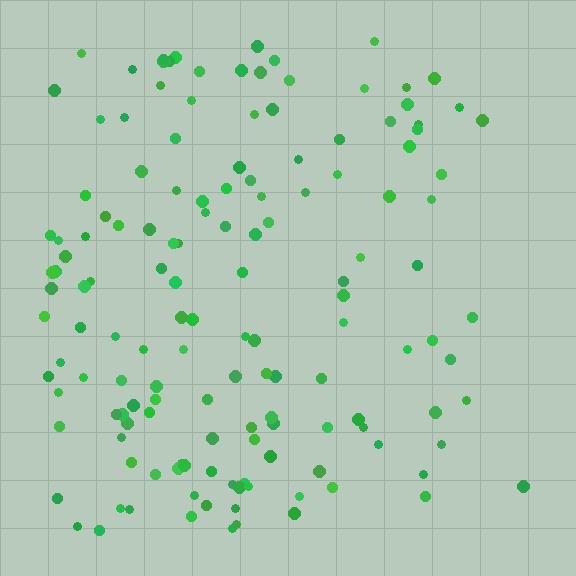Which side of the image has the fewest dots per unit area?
The right.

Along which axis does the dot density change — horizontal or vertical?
Horizontal.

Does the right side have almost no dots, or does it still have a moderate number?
Still a moderate number, just noticeably fewer than the left.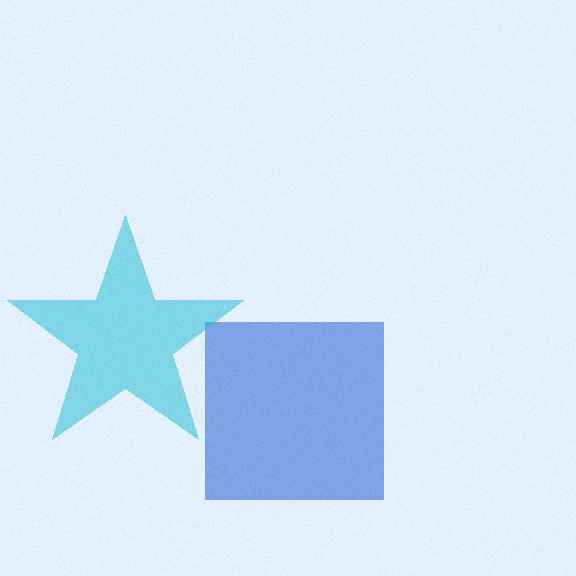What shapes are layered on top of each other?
The layered shapes are: a blue square, a cyan star.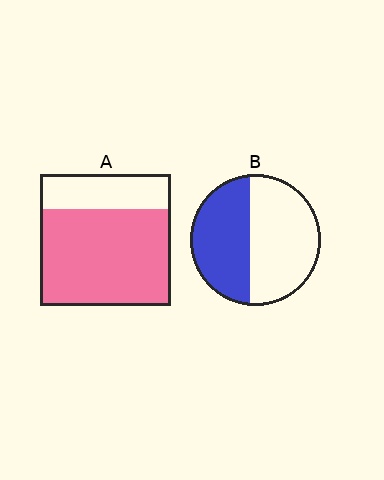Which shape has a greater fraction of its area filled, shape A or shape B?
Shape A.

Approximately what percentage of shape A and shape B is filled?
A is approximately 75% and B is approximately 45%.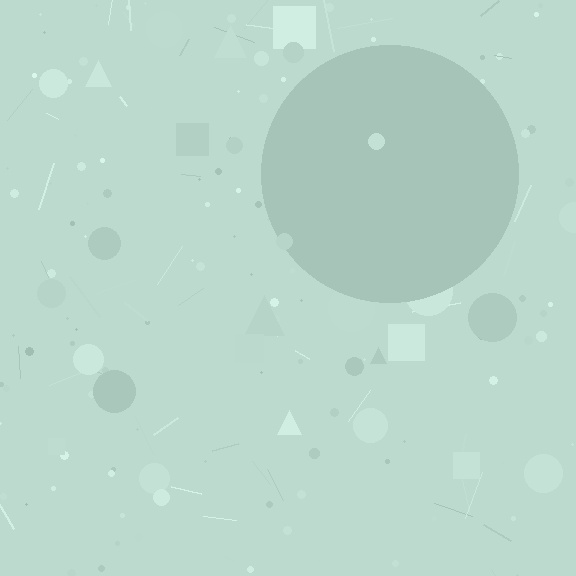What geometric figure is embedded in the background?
A circle is embedded in the background.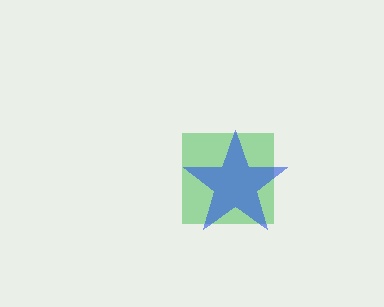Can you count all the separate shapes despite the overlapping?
Yes, there are 2 separate shapes.